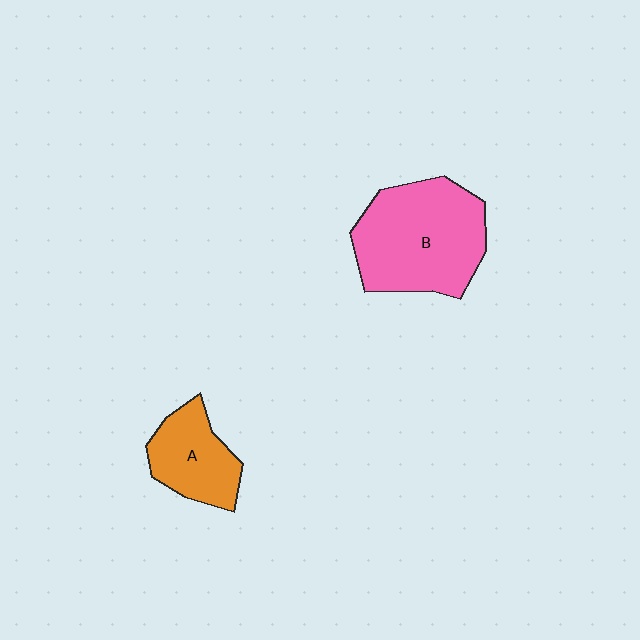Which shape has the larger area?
Shape B (pink).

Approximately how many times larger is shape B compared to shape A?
Approximately 1.9 times.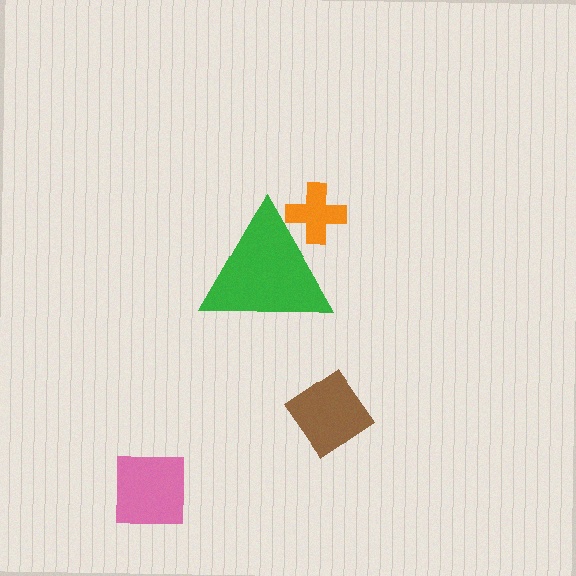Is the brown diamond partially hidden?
No, the brown diamond is fully visible.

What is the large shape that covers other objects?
A green triangle.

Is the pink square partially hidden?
No, the pink square is fully visible.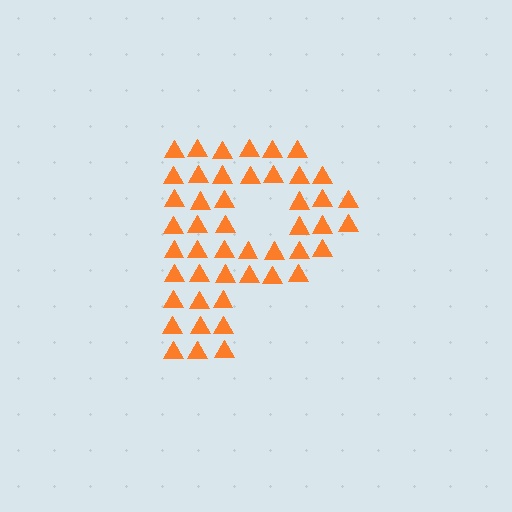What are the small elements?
The small elements are triangles.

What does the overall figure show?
The overall figure shows the letter P.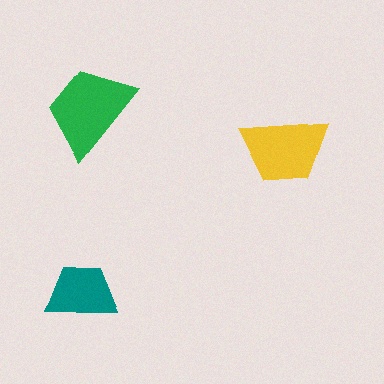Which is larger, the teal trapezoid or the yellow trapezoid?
The yellow one.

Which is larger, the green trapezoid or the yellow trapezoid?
The green one.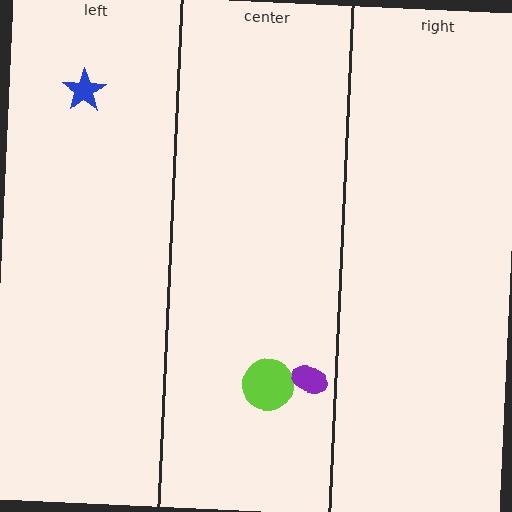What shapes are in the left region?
The blue star.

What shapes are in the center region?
The lime circle, the purple ellipse.